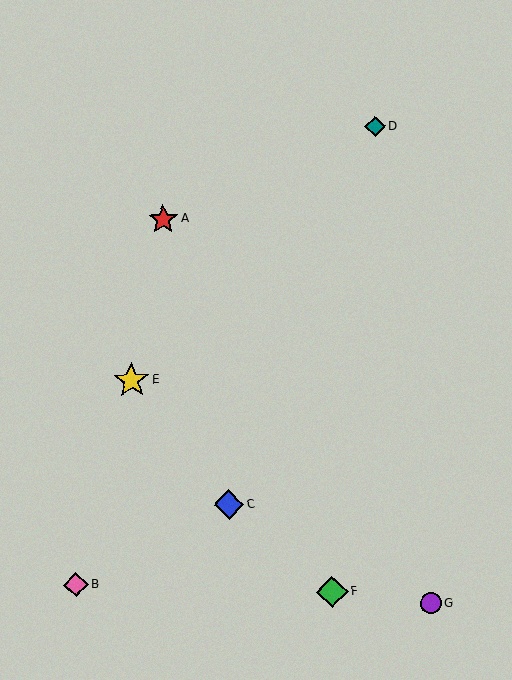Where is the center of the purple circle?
The center of the purple circle is at (431, 604).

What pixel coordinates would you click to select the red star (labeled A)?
Click at (163, 220) to select the red star A.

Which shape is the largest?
The yellow star (labeled E) is the largest.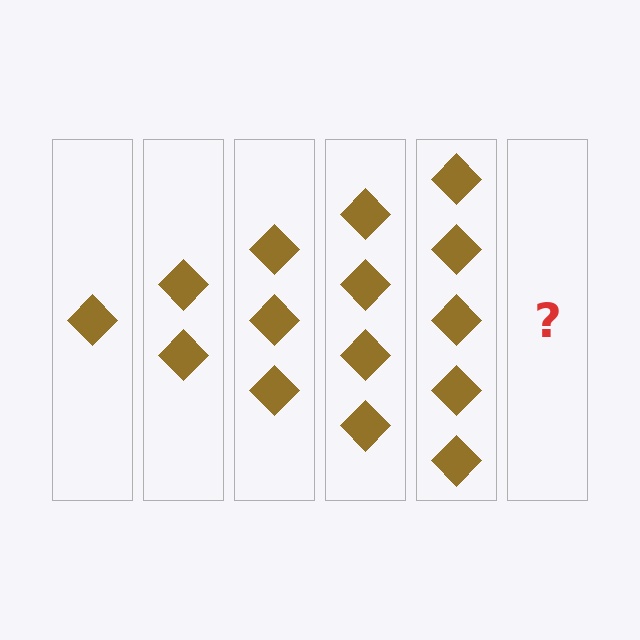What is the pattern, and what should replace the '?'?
The pattern is that each step adds one more diamond. The '?' should be 6 diamonds.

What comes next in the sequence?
The next element should be 6 diamonds.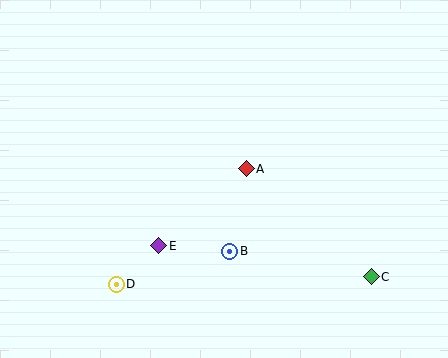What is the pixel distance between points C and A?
The distance between C and A is 165 pixels.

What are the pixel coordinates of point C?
Point C is at (371, 277).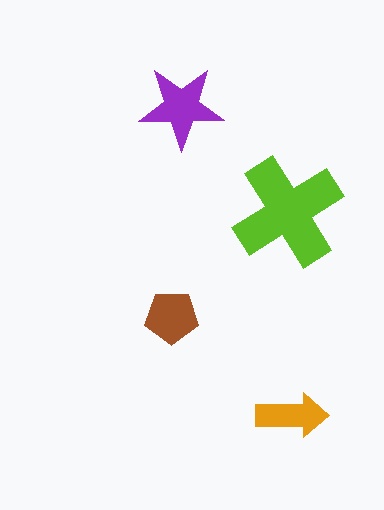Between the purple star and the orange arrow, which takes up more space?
The purple star.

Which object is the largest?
The lime cross.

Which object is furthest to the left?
The brown pentagon is leftmost.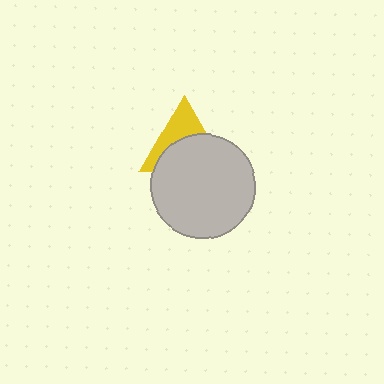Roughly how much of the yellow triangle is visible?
A small part of it is visible (roughly 42%).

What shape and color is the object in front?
The object in front is a light gray circle.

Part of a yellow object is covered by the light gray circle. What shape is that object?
It is a triangle.